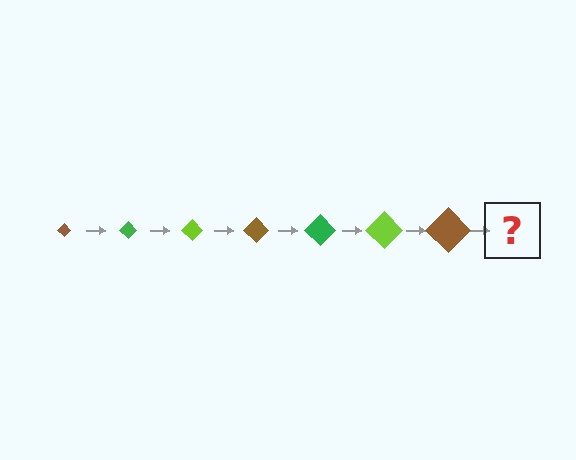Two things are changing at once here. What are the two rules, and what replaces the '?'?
The two rules are that the diamond grows larger each step and the color cycles through brown, green, and lime. The '?' should be a green diamond, larger than the previous one.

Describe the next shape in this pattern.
It should be a green diamond, larger than the previous one.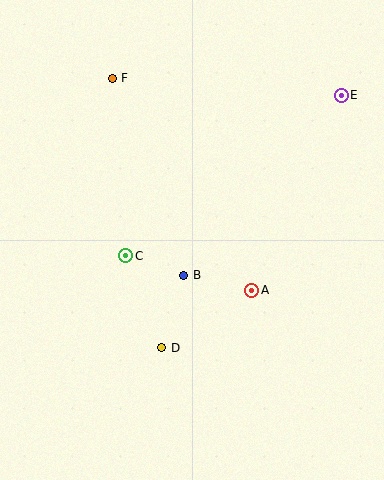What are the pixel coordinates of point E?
Point E is at (341, 95).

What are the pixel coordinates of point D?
Point D is at (162, 348).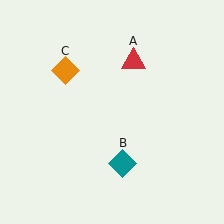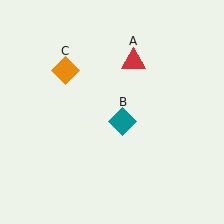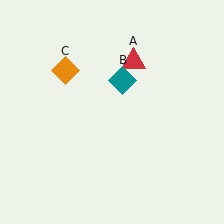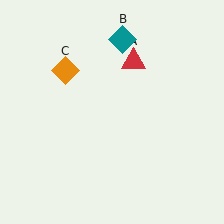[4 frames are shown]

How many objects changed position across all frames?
1 object changed position: teal diamond (object B).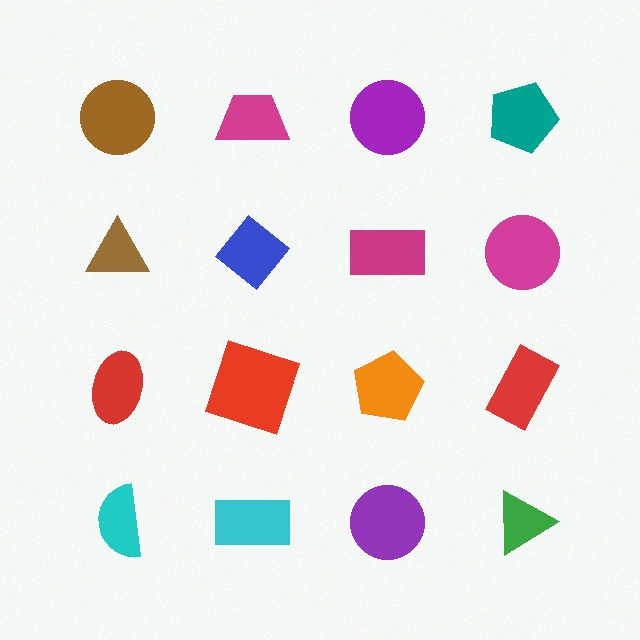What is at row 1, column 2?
A magenta trapezoid.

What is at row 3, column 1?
A red ellipse.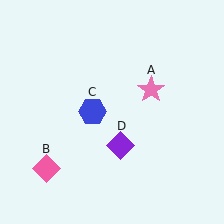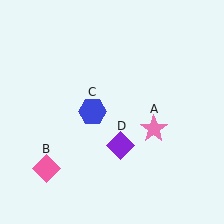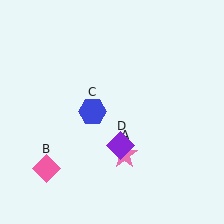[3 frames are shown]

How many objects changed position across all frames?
1 object changed position: pink star (object A).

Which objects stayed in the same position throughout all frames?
Pink diamond (object B) and blue hexagon (object C) and purple diamond (object D) remained stationary.